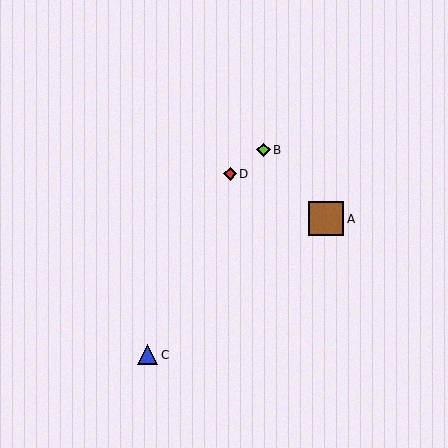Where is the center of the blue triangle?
The center of the blue triangle is at (148, 355).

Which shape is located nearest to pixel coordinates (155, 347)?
The blue triangle (labeled C) at (148, 355) is nearest to that location.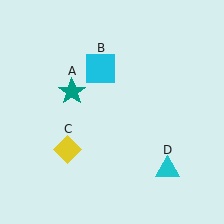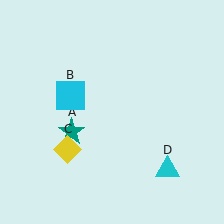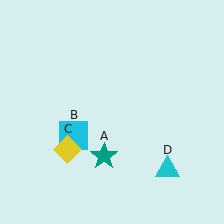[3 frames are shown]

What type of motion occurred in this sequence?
The teal star (object A), cyan square (object B) rotated counterclockwise around the center of the scene.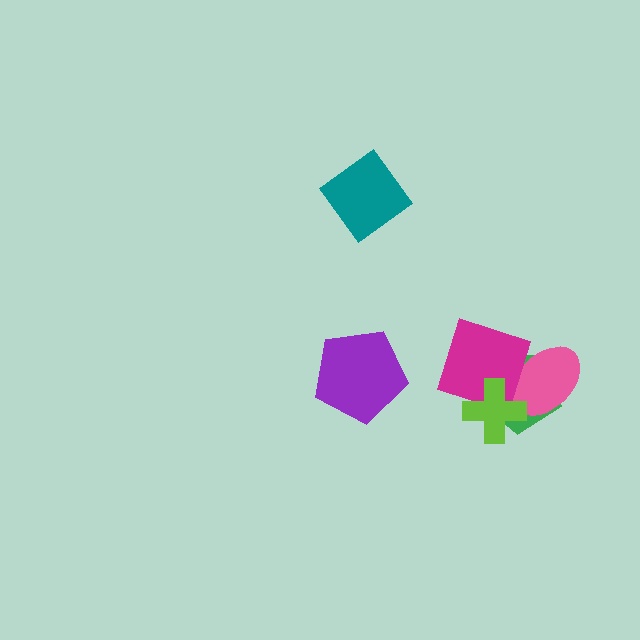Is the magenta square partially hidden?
Yes, it is partially covered by another shape.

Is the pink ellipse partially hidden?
Yes, it is partially covered by another shape.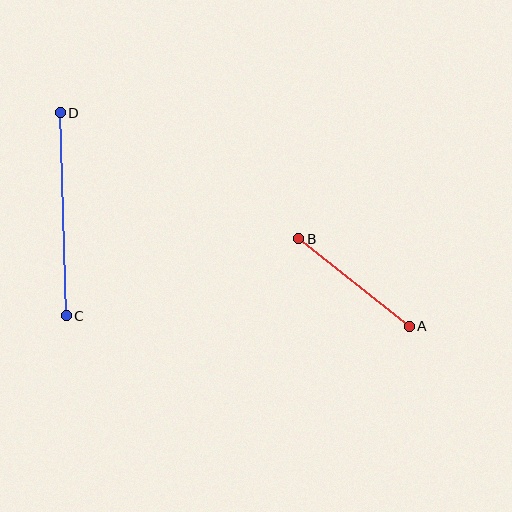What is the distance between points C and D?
The distance is approximately 203 pixels.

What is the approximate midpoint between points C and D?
The midpoint is at approximately (63, 214) pixels.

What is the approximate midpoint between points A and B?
The midpoint is at approximately (354, 282) pixels.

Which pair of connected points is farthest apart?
Points C and D are farthest apart.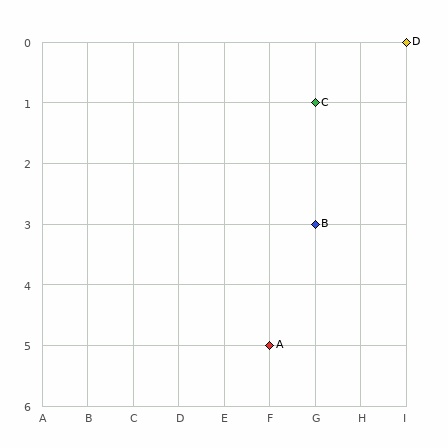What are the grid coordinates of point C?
Point C is at grid coordinates (G, 1).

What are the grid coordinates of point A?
Point A is at grid coordinates (F, 5).